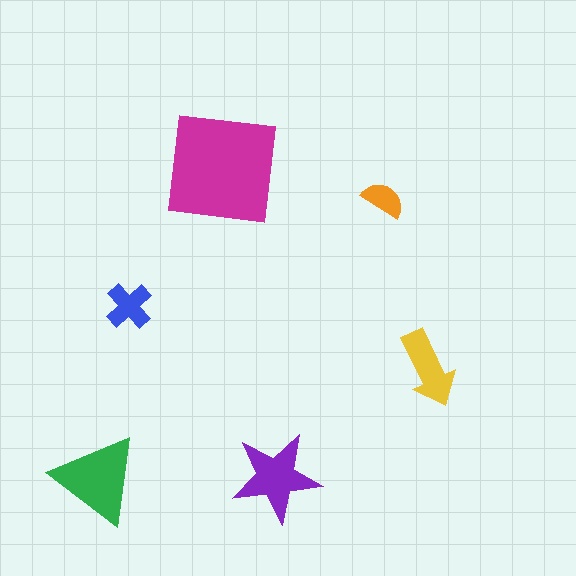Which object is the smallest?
The orange semicircle.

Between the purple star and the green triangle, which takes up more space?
The green triangle.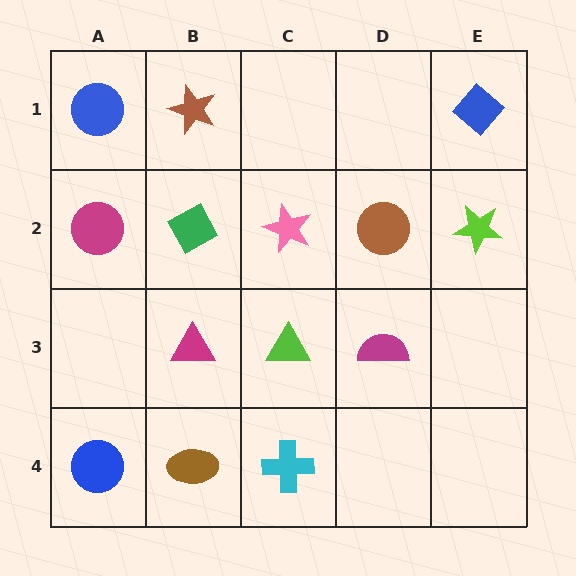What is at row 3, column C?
A lime triangle.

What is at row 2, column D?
A brown circle.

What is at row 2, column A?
A magenta circle.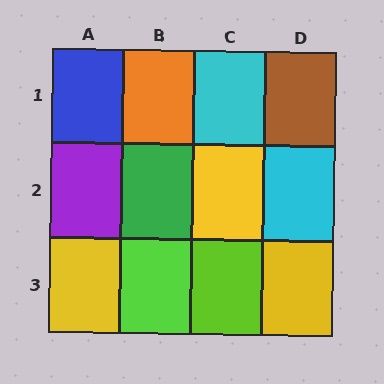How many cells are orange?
1 cell is orange.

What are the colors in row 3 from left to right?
Yellow, lime, lime, yellow.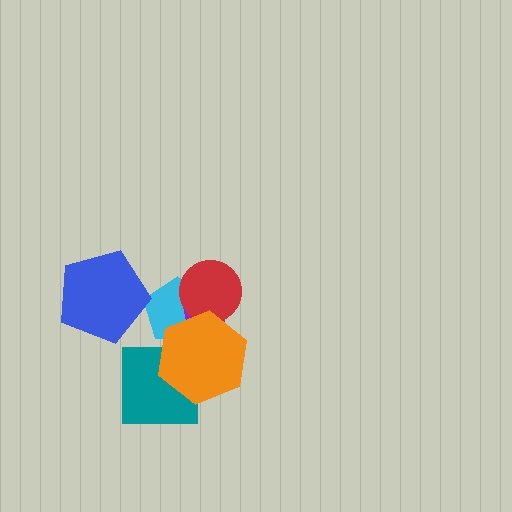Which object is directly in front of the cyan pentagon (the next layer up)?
The purple square is directly in front of the cyan pentagon.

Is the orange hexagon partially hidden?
No, no other shape covers it.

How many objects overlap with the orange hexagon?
4 objects overlap with the orange hexagon.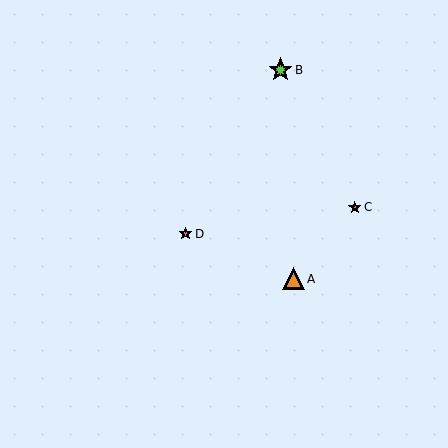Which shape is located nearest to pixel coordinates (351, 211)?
The pink star (labeled C) at (355, 207) is nearest to that location.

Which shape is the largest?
The lime star (labeled B) is the largest.